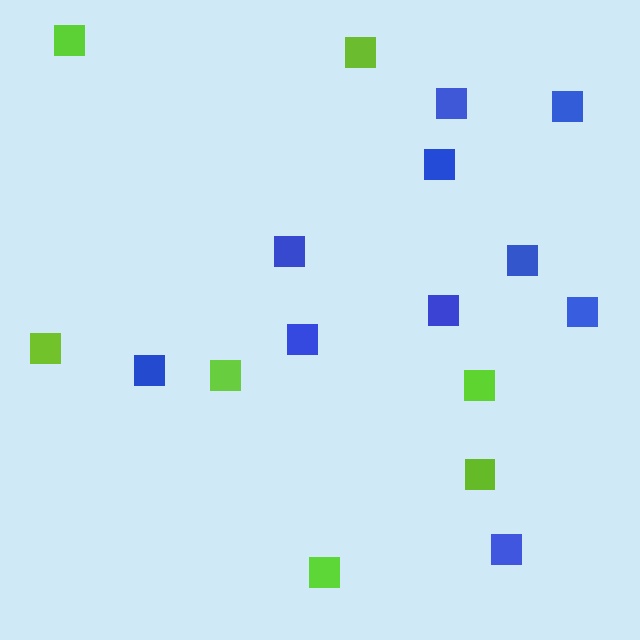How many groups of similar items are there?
There are 2 groups: one group of blue squares (10) and one group of lime squares (7).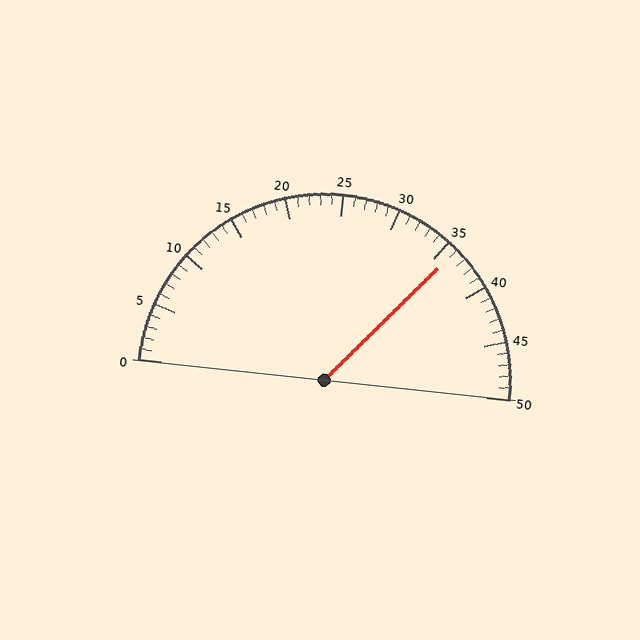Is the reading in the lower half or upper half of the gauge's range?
The reading is in the upper half of the range (0 to 50).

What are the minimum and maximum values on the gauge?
The gauge ranges from 0 to 50.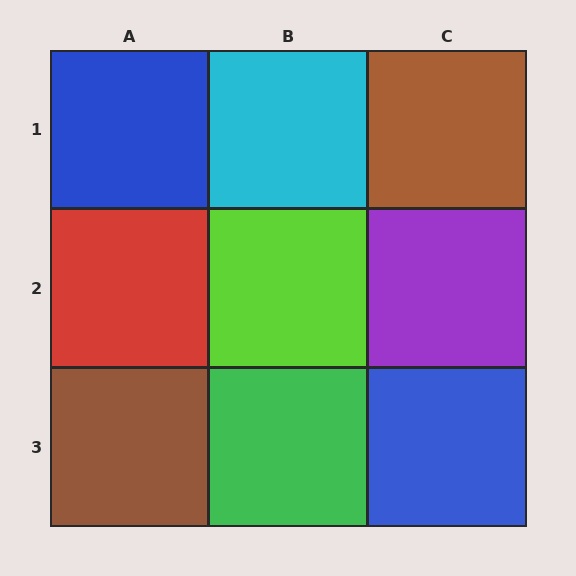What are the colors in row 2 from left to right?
Red, lime, purple.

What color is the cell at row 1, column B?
Cyan.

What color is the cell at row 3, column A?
Brown.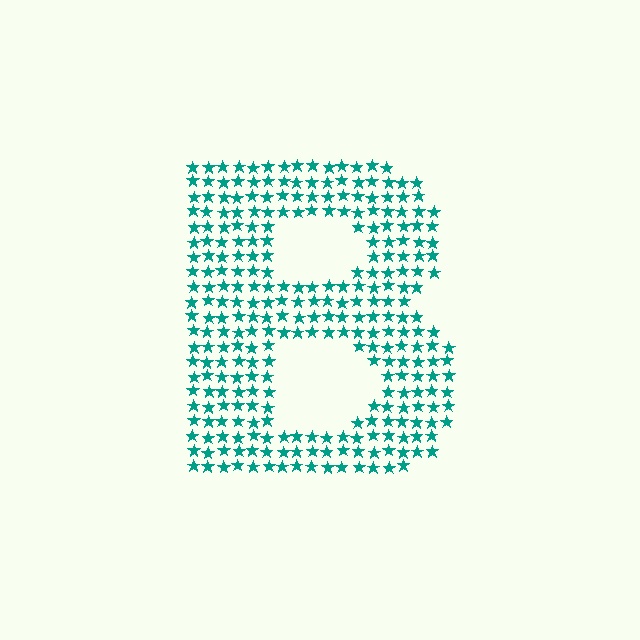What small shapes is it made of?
It is made of small stars.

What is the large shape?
The large shape is the letter B.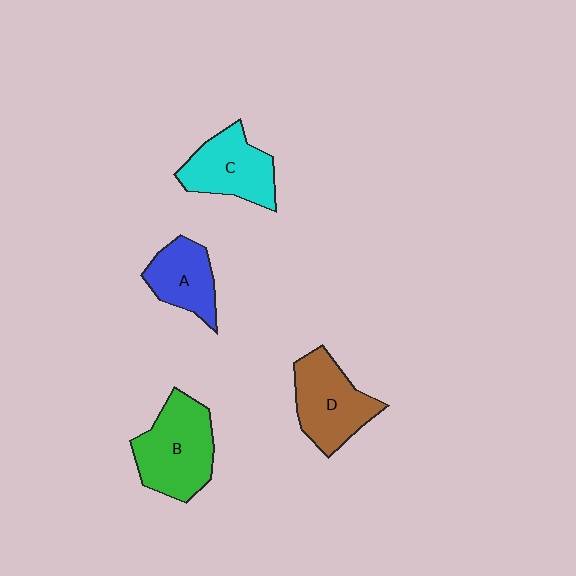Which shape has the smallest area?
Shape A (blue).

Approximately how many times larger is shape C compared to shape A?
Approximately 1.2 times.